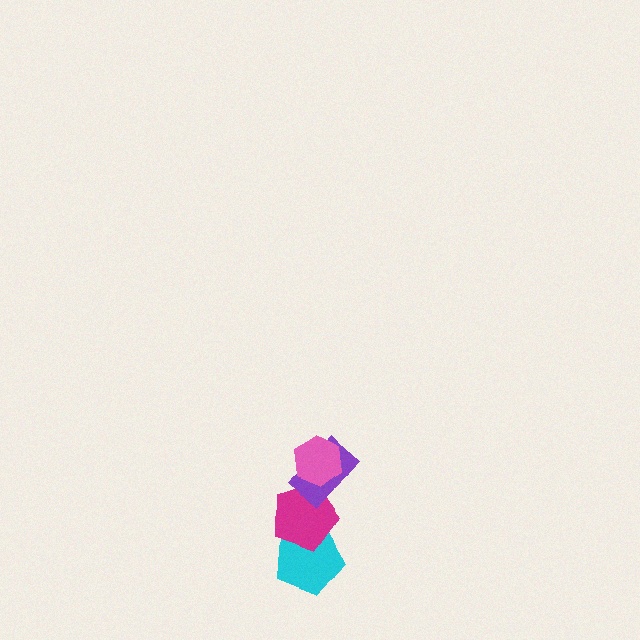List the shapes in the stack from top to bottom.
From top to bottom: the pink hexagon, the purple rectangle, the magenta pentagon, the cyan pentagon.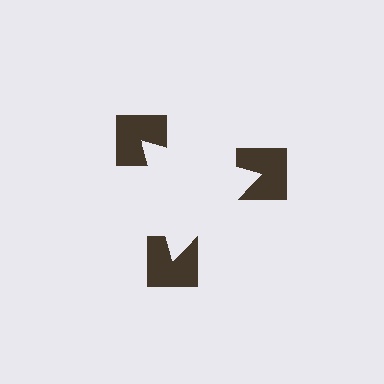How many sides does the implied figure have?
3 sides.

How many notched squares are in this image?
There are 3 — one at each vertex of the illusory triangle.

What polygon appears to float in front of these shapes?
An illusory triangle — its edges are inferred from the aligned wedge cuts in the notched squares, not physically drawn.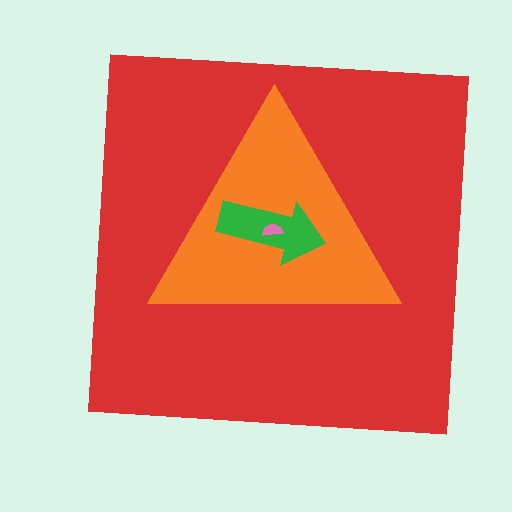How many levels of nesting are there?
4.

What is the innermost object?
The pink semicircle.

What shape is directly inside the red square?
The orange triangle.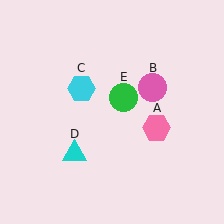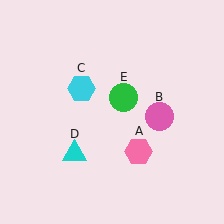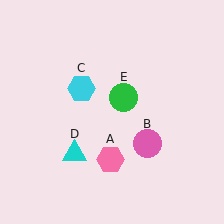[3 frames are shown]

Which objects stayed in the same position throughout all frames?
Cyan hexagon (object C) and cyan triangle (object D) and green circle (object E) remained stationary.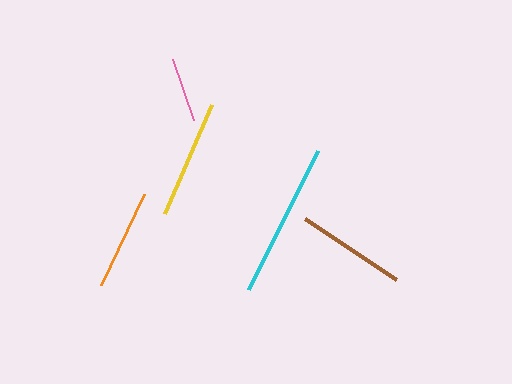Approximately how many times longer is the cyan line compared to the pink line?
The cyan line is approximately 2.4 times the length of the pink line.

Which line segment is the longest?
The cyan line is the longest at approximately 156 pixels.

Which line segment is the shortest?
The pink line is the shortest at approximately 64 pixels.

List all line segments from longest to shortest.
From longest to shortest: cyan, yellow, brown, orange, pink.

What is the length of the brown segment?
The brown segment is approximately 109 pixels long.